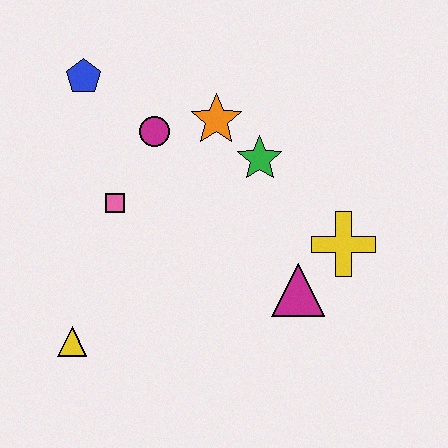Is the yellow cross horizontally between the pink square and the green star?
No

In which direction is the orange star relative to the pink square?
The orange star is to the right of the pink square.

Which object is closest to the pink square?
The magenta circle is closest to the pink square.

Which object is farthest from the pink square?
The yellow cross is farthest from the pink square.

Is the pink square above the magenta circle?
No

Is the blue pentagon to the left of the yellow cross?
Yes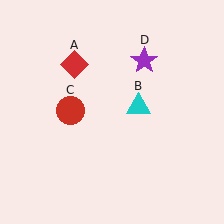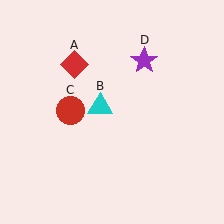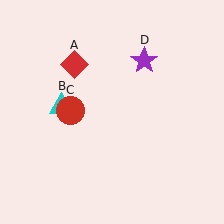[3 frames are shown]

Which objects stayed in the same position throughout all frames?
Red diamond (object A) and red circle (object C) and purple star (object D) remained stationary.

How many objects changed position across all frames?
1 object changed position: cyan triangle (object B).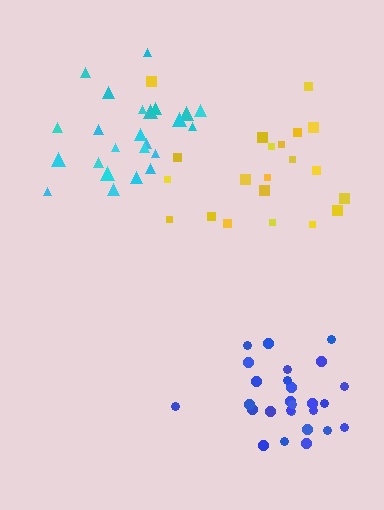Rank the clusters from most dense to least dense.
blue, cyan, yellow.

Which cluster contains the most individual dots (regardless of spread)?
Blue (28).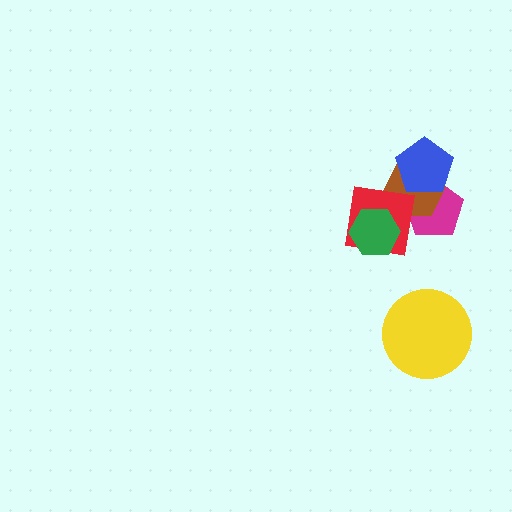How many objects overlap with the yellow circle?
0 objects overlap with the yellow circle.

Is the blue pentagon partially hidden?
No, no other shape covers it.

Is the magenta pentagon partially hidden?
Yes, it is partially covered by another shape.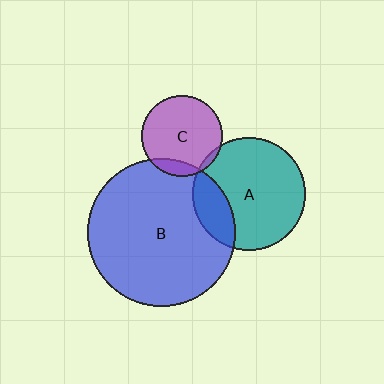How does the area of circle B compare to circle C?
Approximately 3.3 times.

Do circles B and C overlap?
Yes.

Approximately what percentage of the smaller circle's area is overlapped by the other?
Approximately 10%.